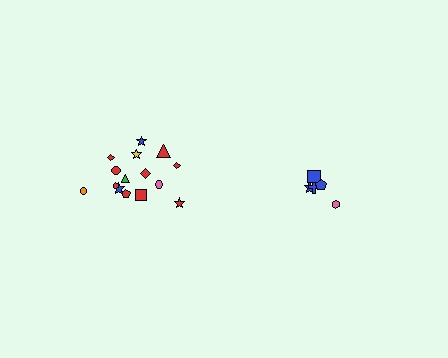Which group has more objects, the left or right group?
The left group.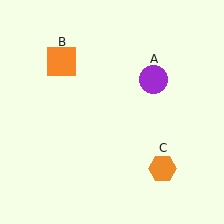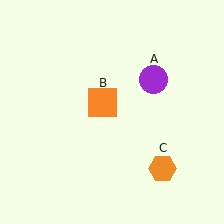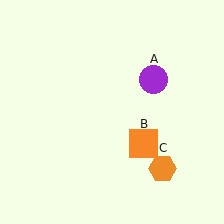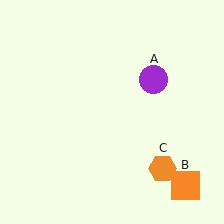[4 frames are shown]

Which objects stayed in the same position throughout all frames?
Purple circle (object A) and orange hexagon (object C) remained stationary.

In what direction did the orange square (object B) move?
The orange square (object B) moved down and to the right.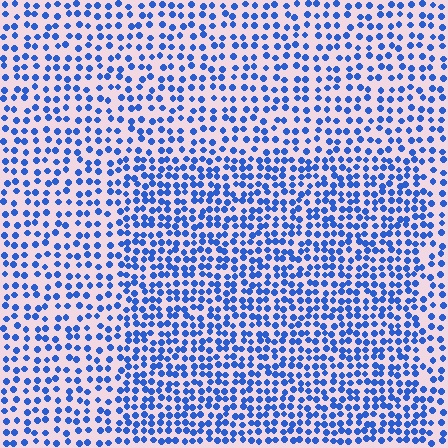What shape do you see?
I see a rectangle.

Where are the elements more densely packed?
The elements are more densely packed inside the rectangle boundary.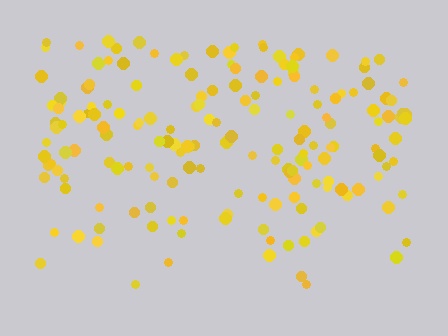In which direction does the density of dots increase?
From bottom to top, with the top side densest.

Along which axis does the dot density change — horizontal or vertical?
Vertical.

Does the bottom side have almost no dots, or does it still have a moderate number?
Still a moderate number, just noticeably fewer than the top.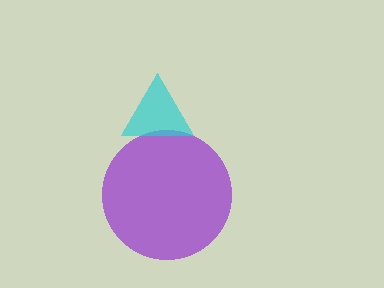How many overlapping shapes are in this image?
There are 2 overlapping shapes in the image.